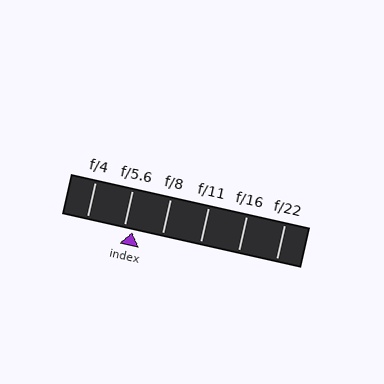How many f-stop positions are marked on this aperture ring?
There are 6 f-stop positions marked.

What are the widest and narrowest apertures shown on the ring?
The widest aperture shown is f/4 and the narrowest is f/22.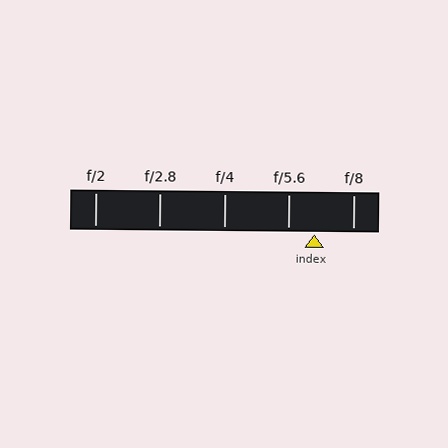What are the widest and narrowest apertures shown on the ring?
The widest aperture shown is f/2 and the narrowest is f/8.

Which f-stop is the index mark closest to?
The index mark is closest to f/5.6.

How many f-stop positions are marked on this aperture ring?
There are 5 f-stop positions marked.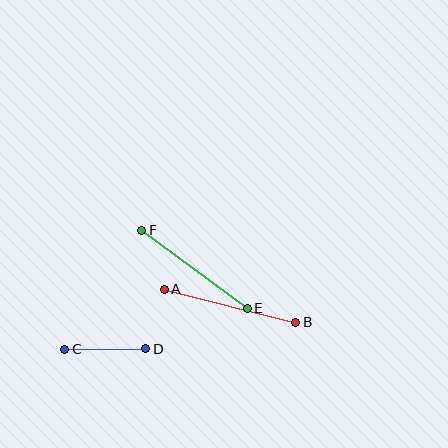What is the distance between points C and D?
The distance is approximately 81 pixels.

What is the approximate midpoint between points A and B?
The midpoint is at approximately (230, 306) pixels.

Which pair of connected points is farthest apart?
Points A and B are farthest apart.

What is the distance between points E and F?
The distance is approximately 131 pixels.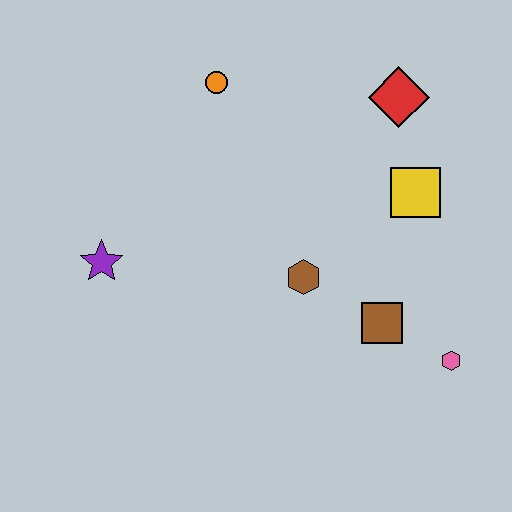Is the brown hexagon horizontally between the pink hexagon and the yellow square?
No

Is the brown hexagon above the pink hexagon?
Yes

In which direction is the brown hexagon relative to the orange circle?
The brown hexagon is below the orange circle.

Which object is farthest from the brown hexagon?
The orange circle is farthest from the brown hexagon.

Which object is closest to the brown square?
The pink hexagon is closest to the brown square.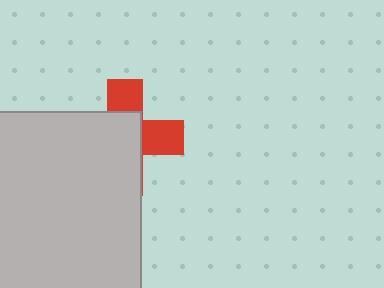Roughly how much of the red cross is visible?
A small part of it is visible (roughly 39%).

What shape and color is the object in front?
The object in front is a light gray rectangle.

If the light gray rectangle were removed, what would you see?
You would see the complete red cross.